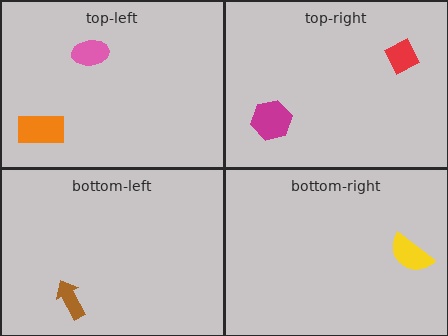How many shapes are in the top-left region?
2.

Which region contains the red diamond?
The top-right region.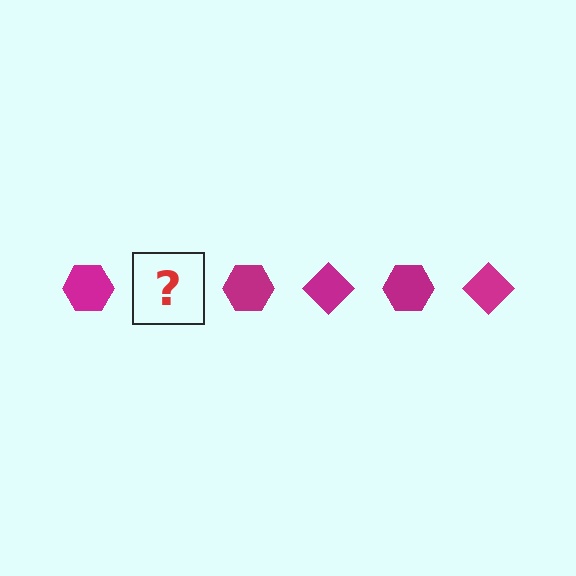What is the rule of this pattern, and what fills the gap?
The rule is that the pattern cycles through hexagon, diamond shapes in magenta. The gap should be filled with a magenta diamond.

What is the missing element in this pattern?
The missing element is a magenta diamond.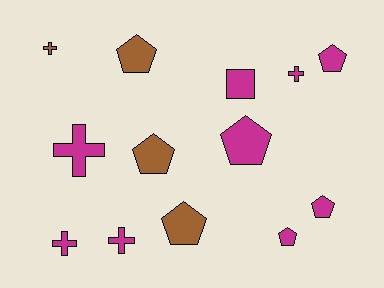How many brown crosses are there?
There is 1 brown cross.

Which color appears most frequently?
Magenta, with 9 objects.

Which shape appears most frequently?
Pentagon, with 7 objects.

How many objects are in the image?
There are 13 objects.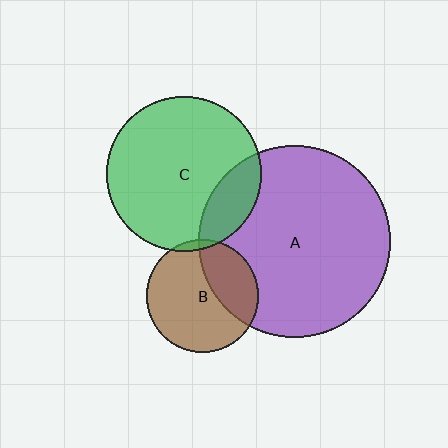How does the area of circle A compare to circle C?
Approximately 1.5 times.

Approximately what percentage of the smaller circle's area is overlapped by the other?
Approximately 5%.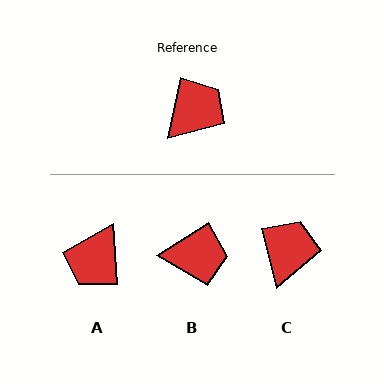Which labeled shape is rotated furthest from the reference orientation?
A, about 164 degrees away.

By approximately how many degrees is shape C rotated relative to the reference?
Approximately 26 degrees counter-clockwise.